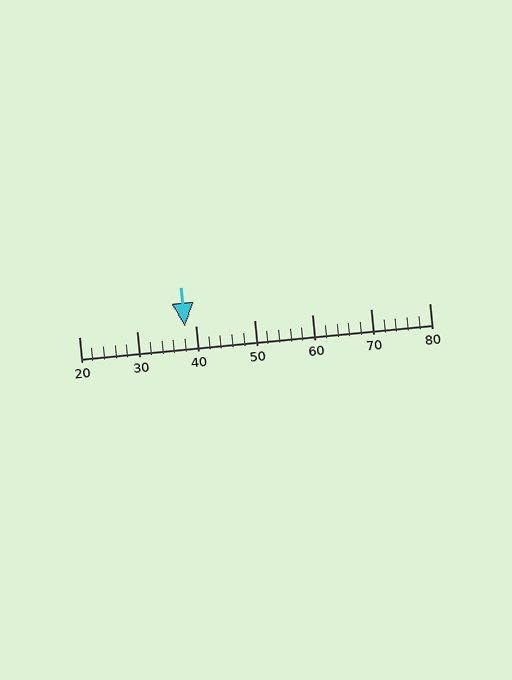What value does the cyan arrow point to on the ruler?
The cyan arrow points to approximately 38.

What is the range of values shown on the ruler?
The ruler shows values from 20 to 80.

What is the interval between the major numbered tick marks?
The major tick marks are spaced 10 units apart.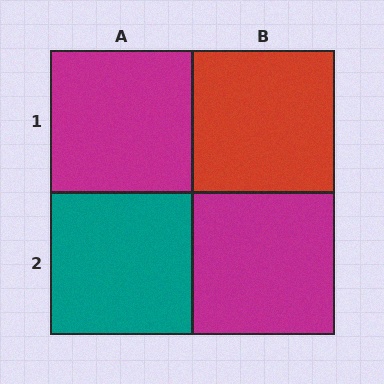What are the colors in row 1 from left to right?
Magenta, red.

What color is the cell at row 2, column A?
Teal.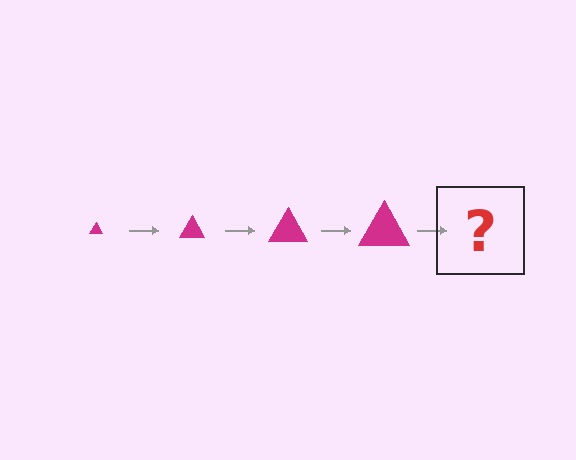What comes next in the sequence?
The next element should be a magenta triangle, larger than the previous one.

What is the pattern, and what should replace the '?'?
The pattern is that the triangle gets progressively larger each step. The '?' should be a magenta triangle, larger than the previous one.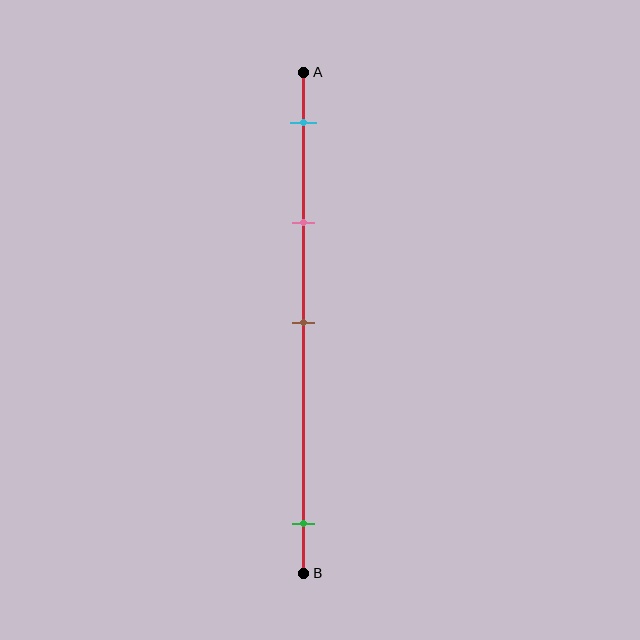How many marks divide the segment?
There are 4 marks dividing the segment.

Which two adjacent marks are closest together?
The cyan and pink marks are the closest adjacent pair.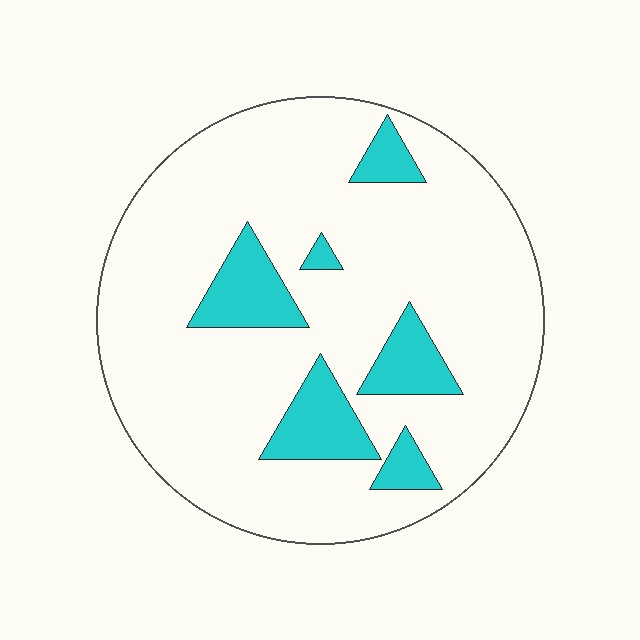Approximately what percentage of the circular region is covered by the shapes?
Approximately 15%.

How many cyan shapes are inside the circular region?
6.